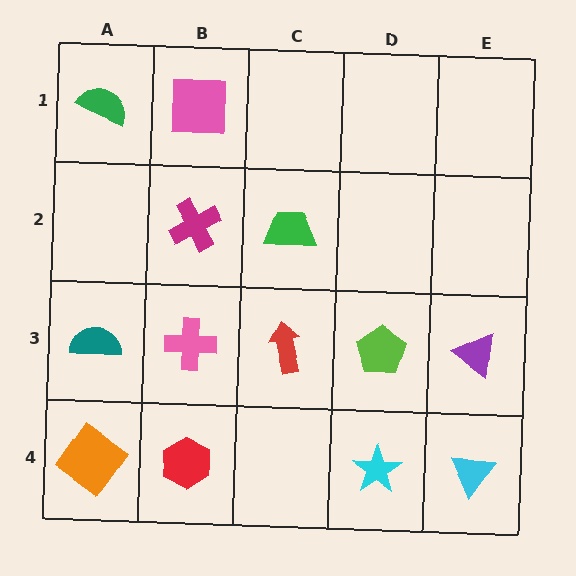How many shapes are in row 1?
2 shapes.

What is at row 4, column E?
A cyan triangle.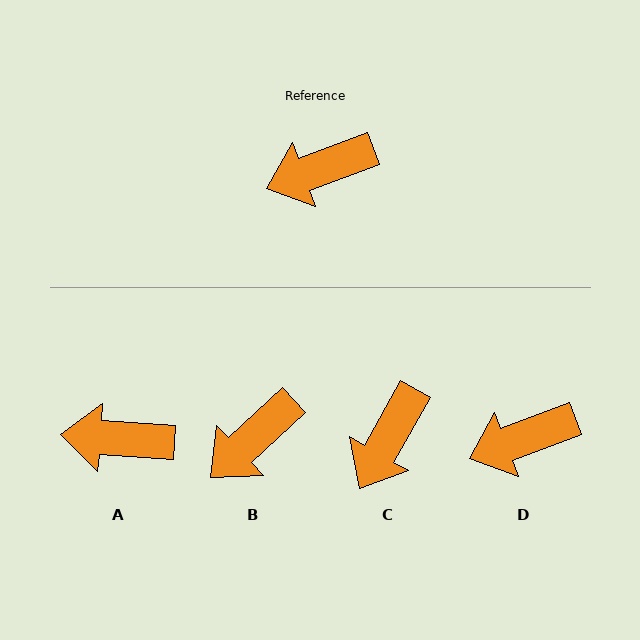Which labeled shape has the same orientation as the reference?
D.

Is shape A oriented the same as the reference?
No, it is off by about 25 degrees.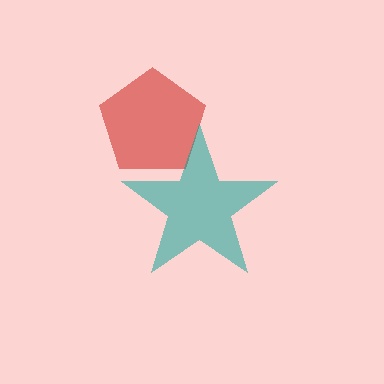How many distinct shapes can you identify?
There are 2 distinct shapes: a red pentagon, a teal star.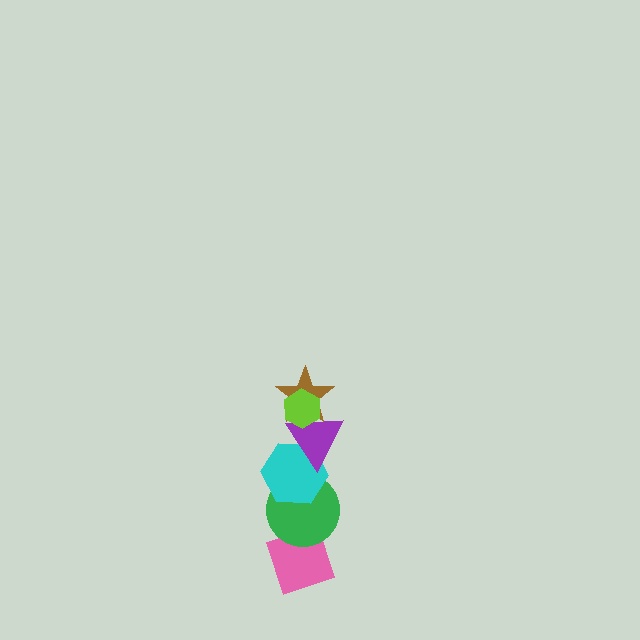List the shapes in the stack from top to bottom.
From top to bottom: the lime hexagon, the brown star, the purple triangle, the cyan hexagon, the green circle, the pink diamond.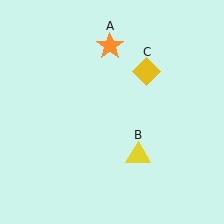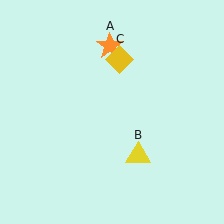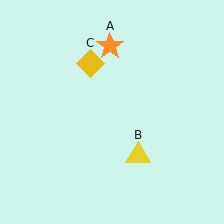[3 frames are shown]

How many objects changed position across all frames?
1 object changed position: yellow diamond (object C).